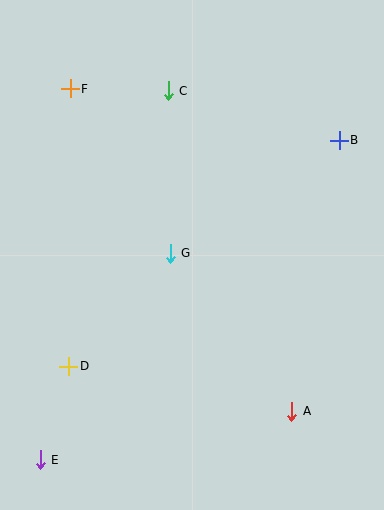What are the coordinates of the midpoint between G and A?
The midpoint between G and A is at (231, 332).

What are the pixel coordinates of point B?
Point B is at (339, 140).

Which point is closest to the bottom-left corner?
Point E is closest to the bottom-left corner.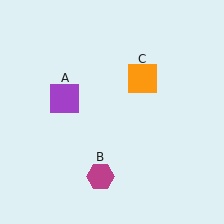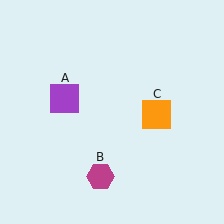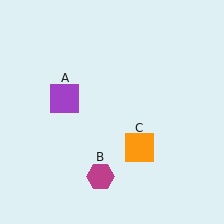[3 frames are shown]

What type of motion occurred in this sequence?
The orange square (object C) rotated clockwise around the center of the scene.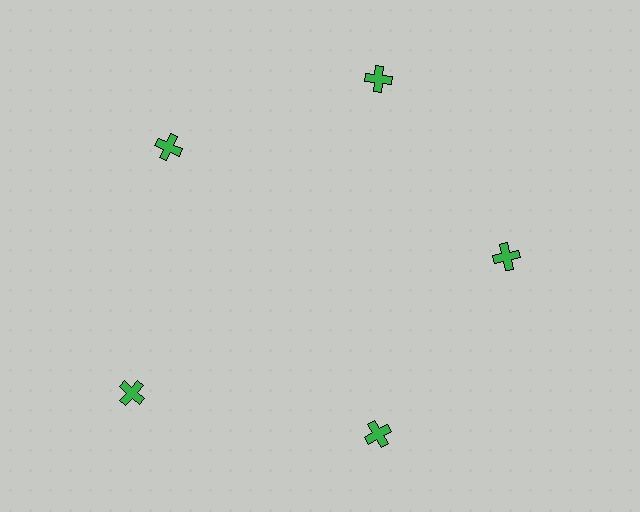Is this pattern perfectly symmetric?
No. The 5 green crosses are arranged in a ring, but one element near the 8 o'clock position is pushed outward from the center, breaking the 5-fold rotational symmetry.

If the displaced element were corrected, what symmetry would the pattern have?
It would have 5-fold rotational symmetry — the pattern would map onto itself every 72 degrees.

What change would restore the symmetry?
The symmetry would be restored by moving it inward, back onto the ring so that all 5 crosses sit at equal angles and equal distance from the center.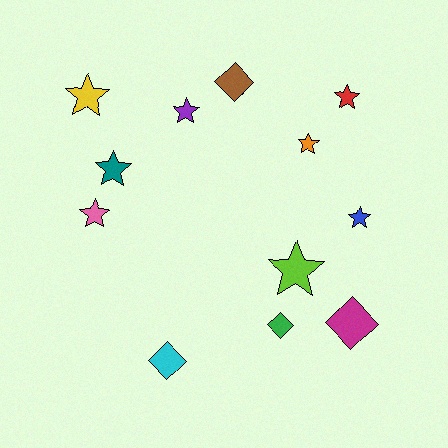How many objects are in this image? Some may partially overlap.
There are 12 objects.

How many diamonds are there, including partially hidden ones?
There are 4 diamonds.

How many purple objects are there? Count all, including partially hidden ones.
There is 1 purple object.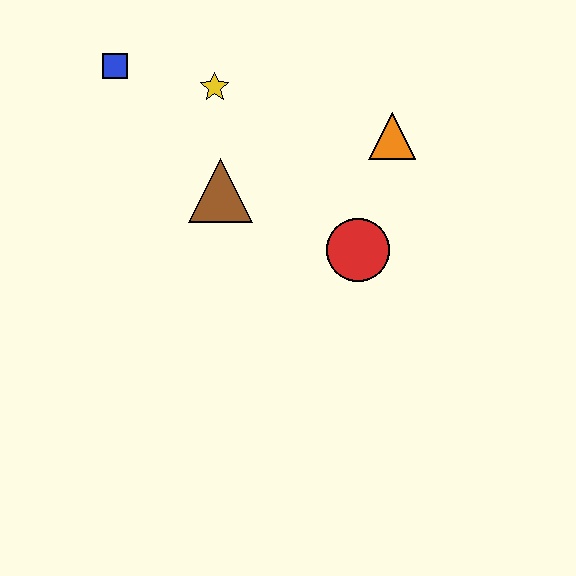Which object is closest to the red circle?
The orange triangle is closest to the red circle.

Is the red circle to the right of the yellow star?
Yes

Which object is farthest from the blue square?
The red circle is farthest from the blue square.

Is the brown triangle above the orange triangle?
No